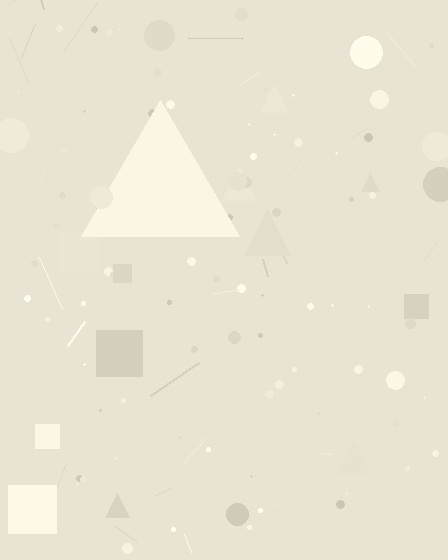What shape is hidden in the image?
A triangle is hidden in the image.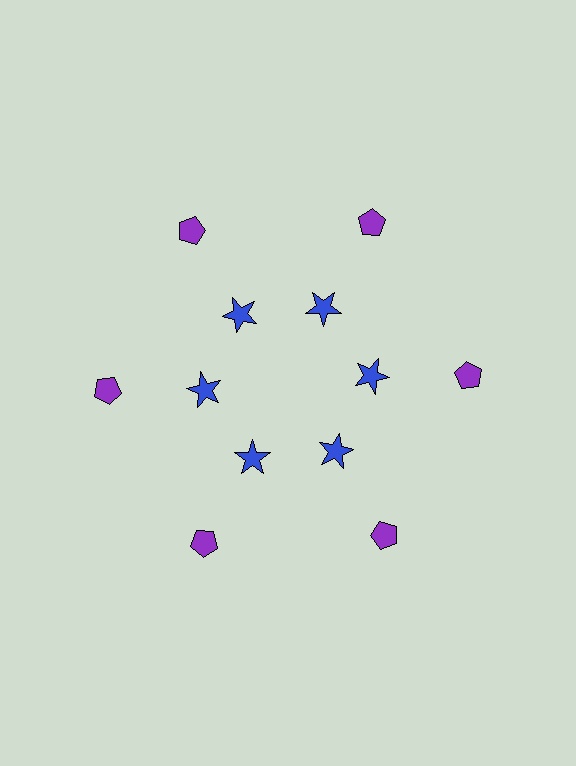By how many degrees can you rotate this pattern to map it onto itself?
The pattern maps onto itself every 60 degrees of rotation.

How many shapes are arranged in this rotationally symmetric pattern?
There are 12 shapes, arranged in 6 groups of 2.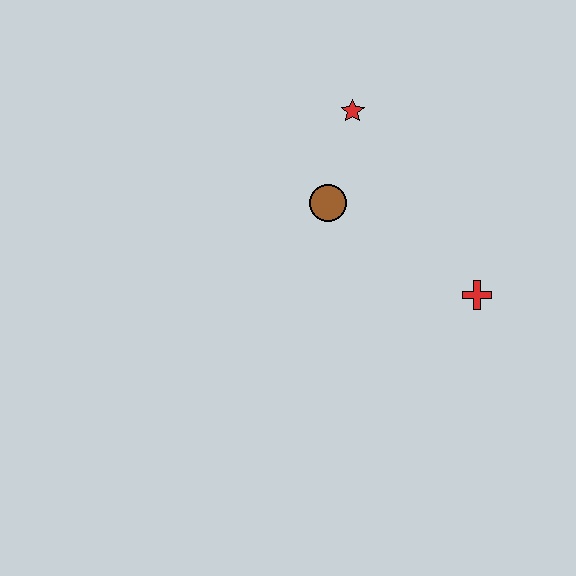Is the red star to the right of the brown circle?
Yes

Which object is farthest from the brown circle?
The red cross is farthest from the brown circle.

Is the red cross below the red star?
Yes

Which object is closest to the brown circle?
The red star is closest to the brown circle.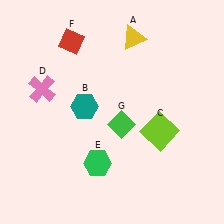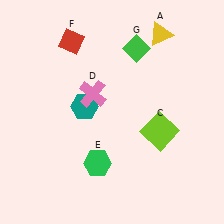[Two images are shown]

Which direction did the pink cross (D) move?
The pink cross (D) moved right.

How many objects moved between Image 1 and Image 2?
3 objects moved between the two images.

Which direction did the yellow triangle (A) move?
The yellow triangle (A) moved right.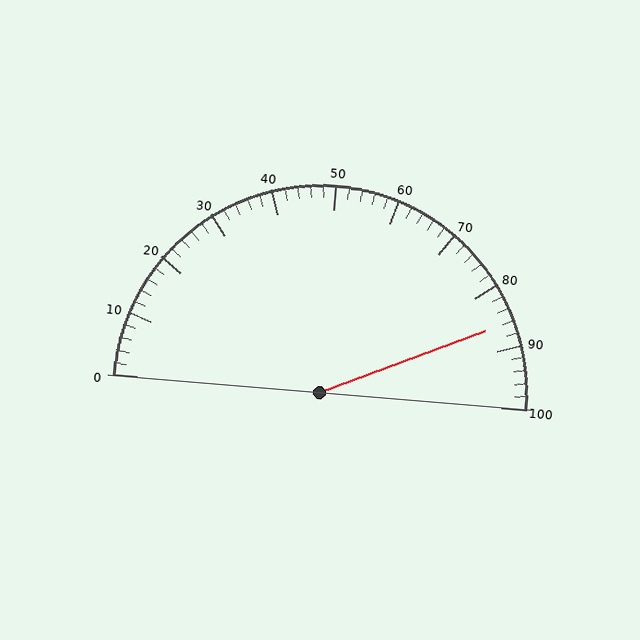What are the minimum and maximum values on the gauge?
The gauge ranges from 0 to 100.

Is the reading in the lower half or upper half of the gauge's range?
The reading is in the upper half of the range (0 to 100).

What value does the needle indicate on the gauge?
The needle indicates approximately 86.